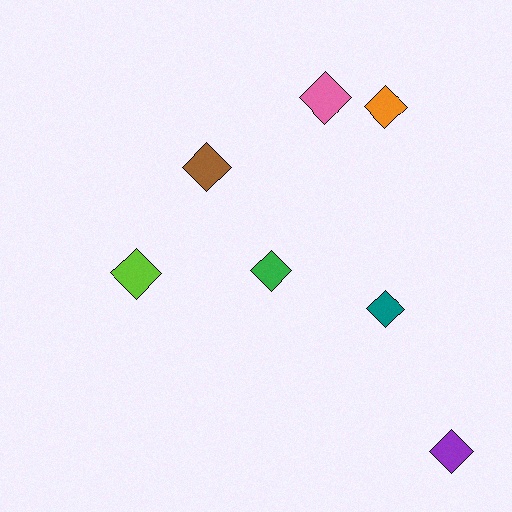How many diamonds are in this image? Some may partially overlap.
There are 7 diamonds.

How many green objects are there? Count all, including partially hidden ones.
There is 1 green object.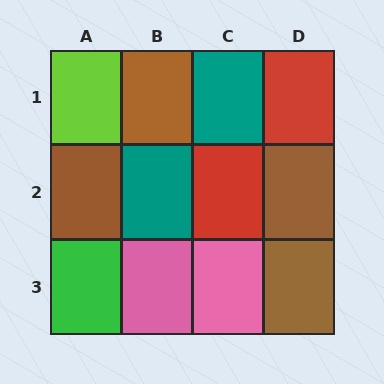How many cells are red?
2 cells are red.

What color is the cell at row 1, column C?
Teal.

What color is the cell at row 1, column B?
Brown.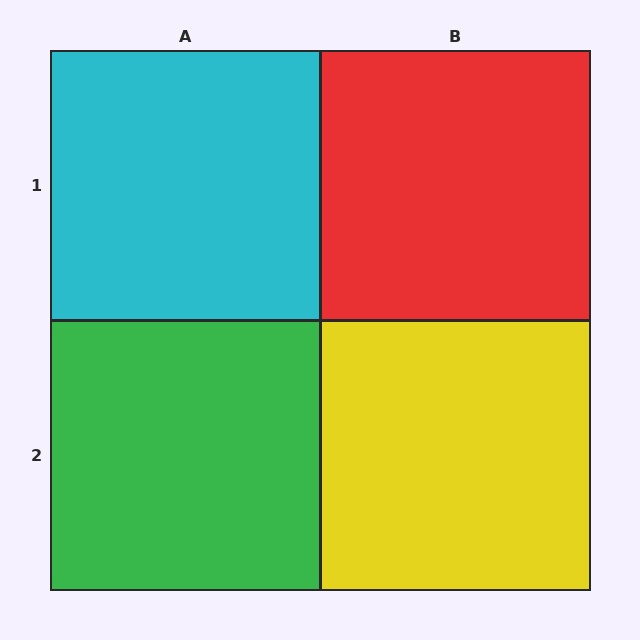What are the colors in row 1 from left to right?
Cyan, red.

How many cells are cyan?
1 cell is cyan.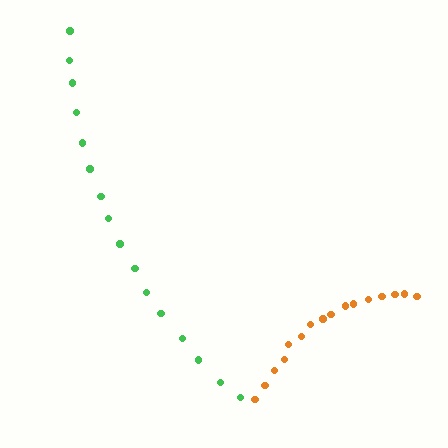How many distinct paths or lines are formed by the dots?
There are 2 distinct paths.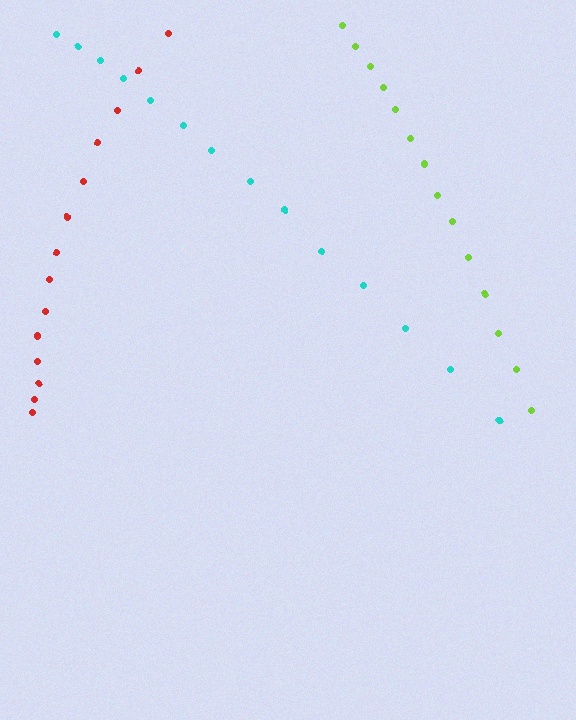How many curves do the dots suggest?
There are 3 distinct paths.